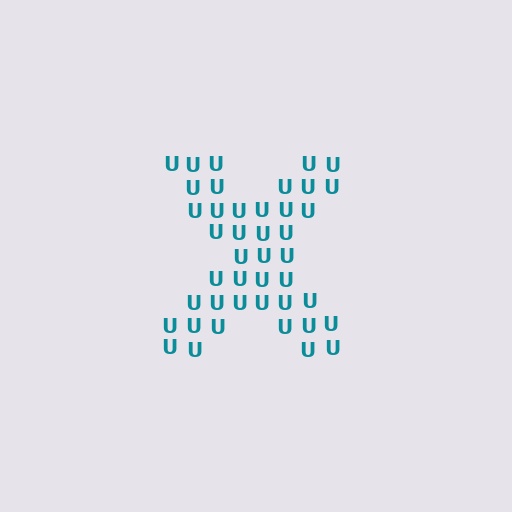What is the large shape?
The large shape is the letter X.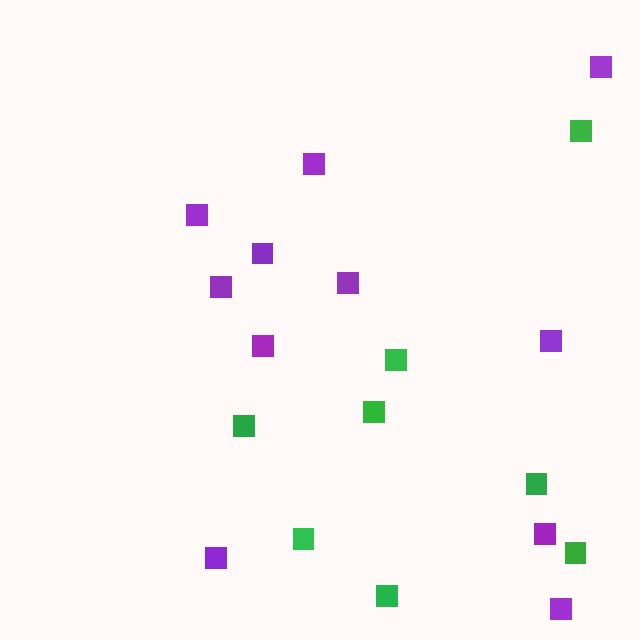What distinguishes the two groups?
There are 2 groups: one group of green squares (8) and one group of purple squares (11).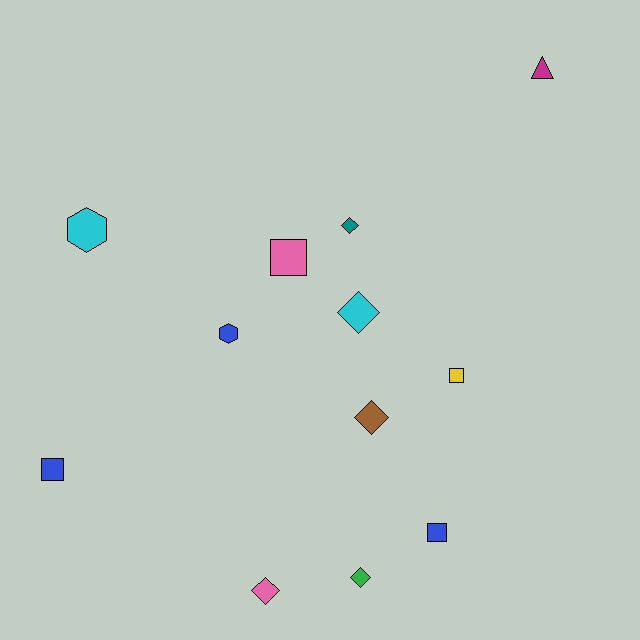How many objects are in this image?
There are 12 objects.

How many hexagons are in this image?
There are 2 hexagons.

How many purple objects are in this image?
There are no purple objects.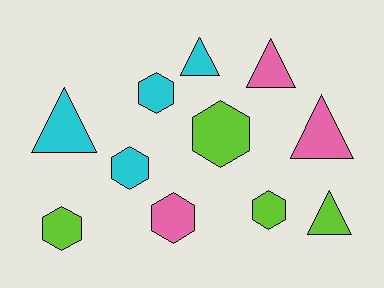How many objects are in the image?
There are 11 objects.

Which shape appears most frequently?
Hexagon, with 6 objects.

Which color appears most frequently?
Cyan, with 4 objects.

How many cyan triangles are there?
There are 2 cyan triangles.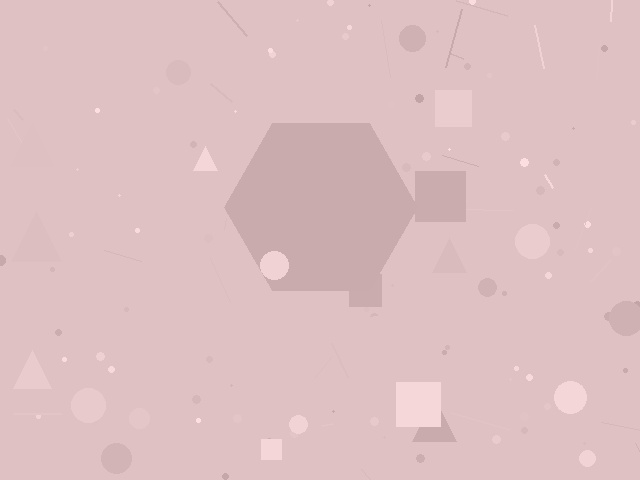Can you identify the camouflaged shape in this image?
The camouflaged shape is a hexagon.